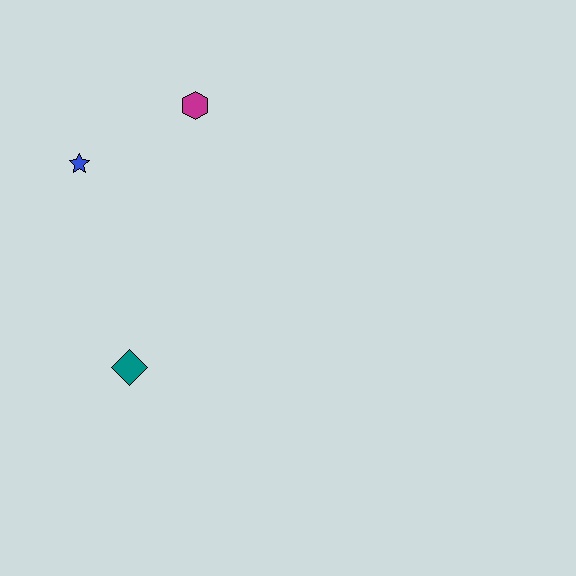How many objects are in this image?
There are 3 objects.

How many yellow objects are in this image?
There are no yellow objects.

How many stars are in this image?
There is 1 star.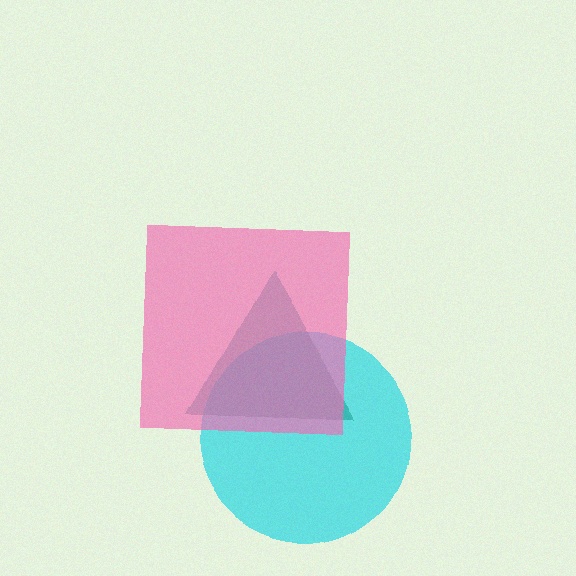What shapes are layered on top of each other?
The layered shapes are: a cyan circle, a teal triangle, a pink square.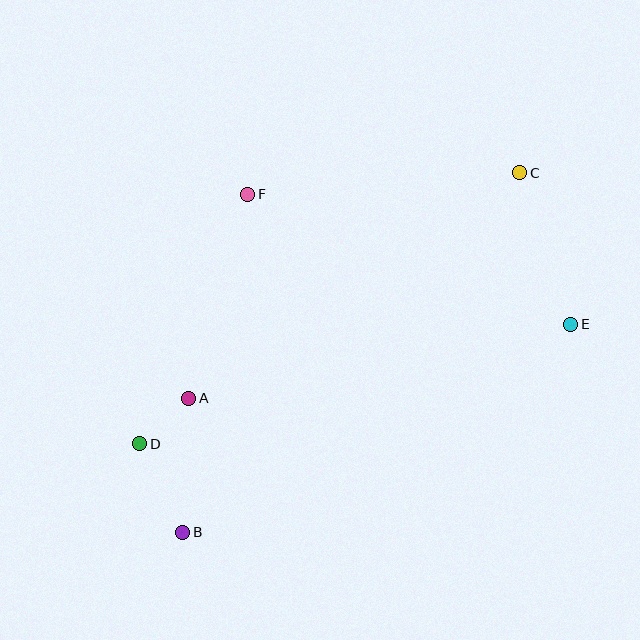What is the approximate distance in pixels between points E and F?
The distance between E and F is approximately 348 pixels.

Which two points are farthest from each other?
Points B and C are farthest from each other.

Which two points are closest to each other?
Points A and D are closest to each other.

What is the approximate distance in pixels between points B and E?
The distance between B and E is approximately 440 pixels.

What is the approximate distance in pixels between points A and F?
The distance between A and F is approximately 212 pixels.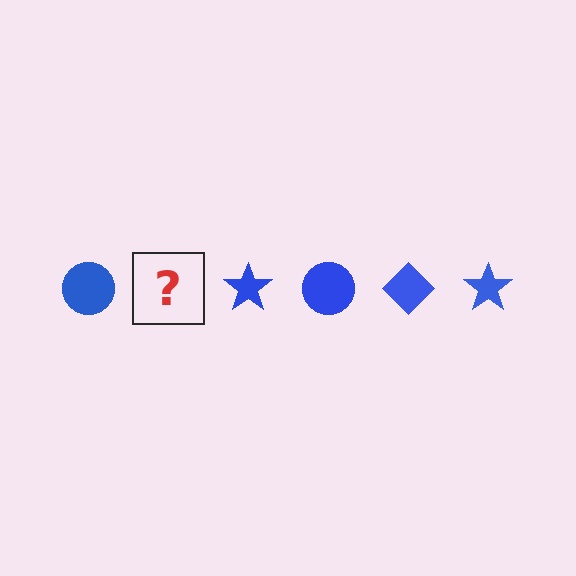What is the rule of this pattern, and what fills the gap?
The rule is that the pattern cycles through circle, diamond, star shapes in blue. The gap should be filled with a blue diamond.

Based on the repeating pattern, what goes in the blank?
The blank should be a blue diamond.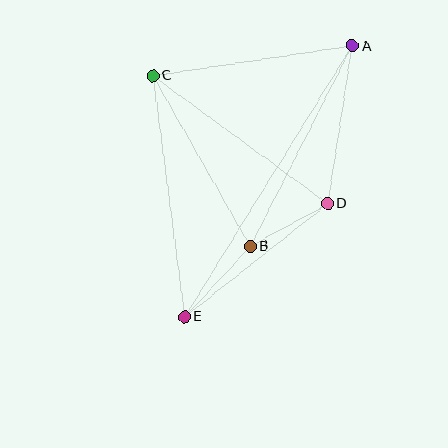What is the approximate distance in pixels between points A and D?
The distance between A and D is approximately 159 pixels.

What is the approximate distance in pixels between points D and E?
The distance between D and E is approximately 182 pixels.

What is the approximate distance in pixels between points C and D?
The distance between C and D is approximately 216 pixels.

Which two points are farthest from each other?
Points A and E are farthest from each other.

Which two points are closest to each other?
Points B and D are closest to each other.